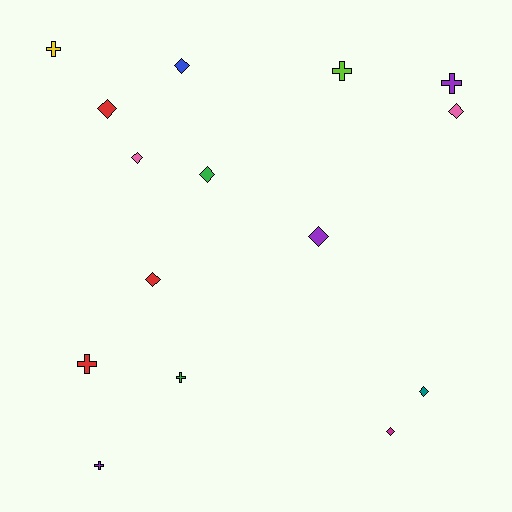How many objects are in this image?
There are 15 objects.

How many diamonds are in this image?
There are 9 diamonds.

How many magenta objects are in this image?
There is 1 magenta object.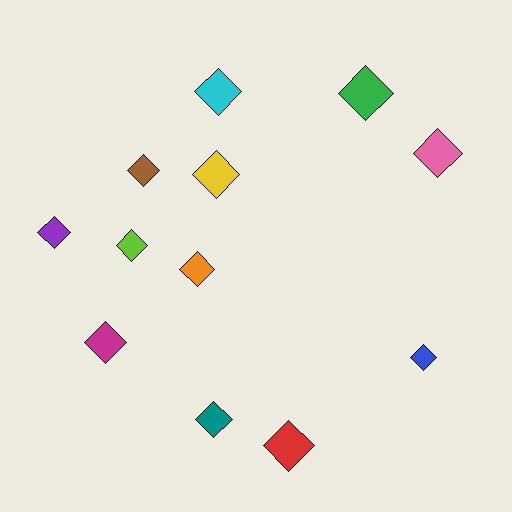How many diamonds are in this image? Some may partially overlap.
There are 12 diamonds.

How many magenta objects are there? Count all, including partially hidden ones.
There is 1 magenta object.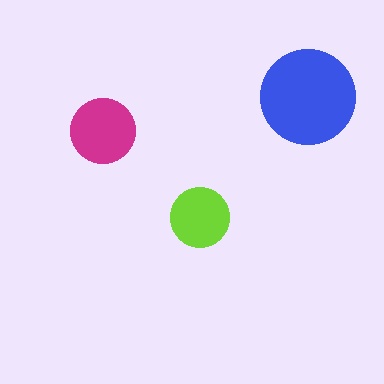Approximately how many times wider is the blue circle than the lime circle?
About 1.5 times wider.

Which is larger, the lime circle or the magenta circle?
The magenta one.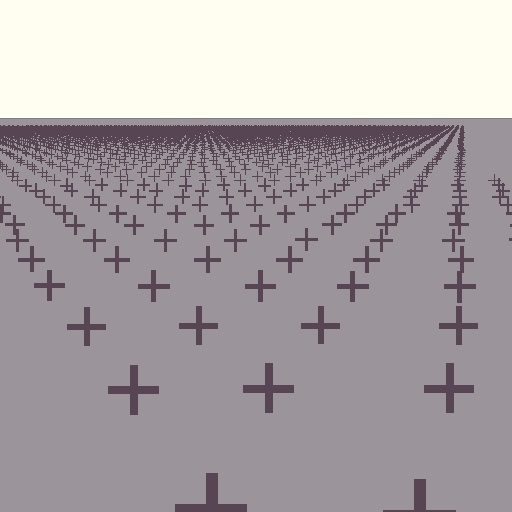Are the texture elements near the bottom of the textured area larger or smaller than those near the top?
Larger. Near the bottom, elements are closer to the viewer and appear at a bigger on-screen size.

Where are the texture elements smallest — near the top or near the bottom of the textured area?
Near the top.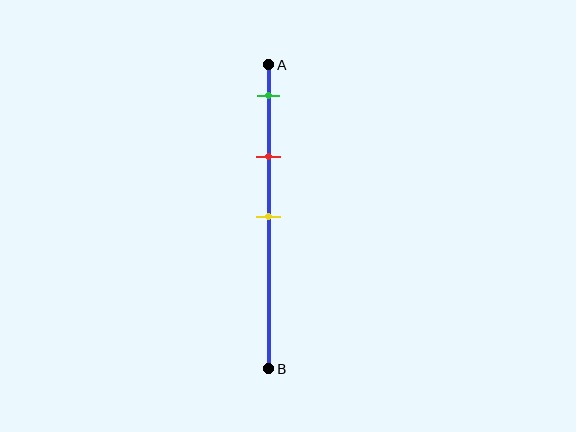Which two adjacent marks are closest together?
The green and red marks are the closest adjacent pair.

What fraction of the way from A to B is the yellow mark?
The yellow mark is approximately 50% (0.5) of the way from A to B.